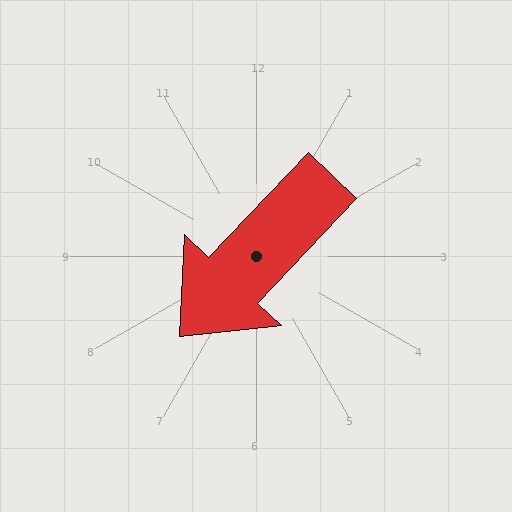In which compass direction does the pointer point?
Southwest.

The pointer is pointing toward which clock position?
Roughly 7 o'clock.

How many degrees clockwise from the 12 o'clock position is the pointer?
Approximately 224 degrees.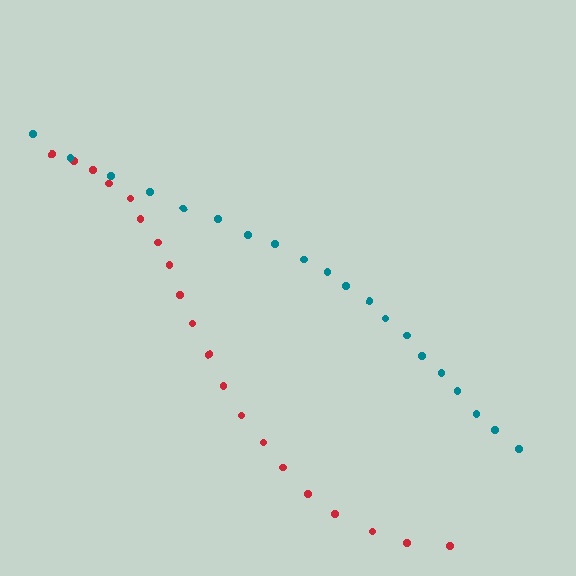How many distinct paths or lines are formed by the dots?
There are 2 distinct paths.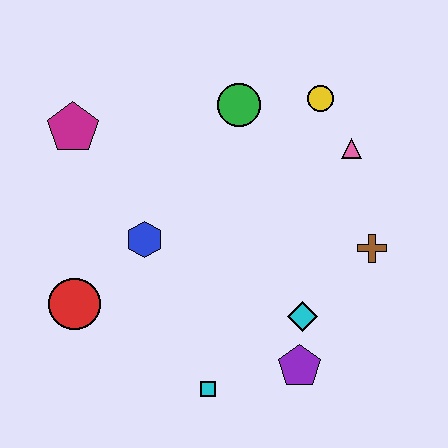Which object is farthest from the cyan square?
The yellow circle is farthest from the cyan square.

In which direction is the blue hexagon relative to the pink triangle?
The blue hexagon is to the left of the pink triangle.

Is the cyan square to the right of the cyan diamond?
No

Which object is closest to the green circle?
The yellow circle is closest to the green circle.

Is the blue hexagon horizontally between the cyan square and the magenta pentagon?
Yes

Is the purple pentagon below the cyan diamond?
Yes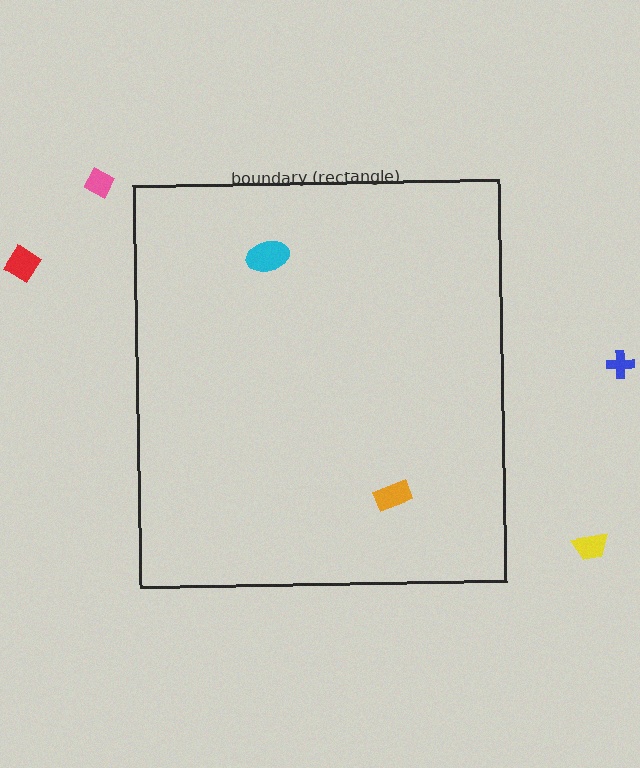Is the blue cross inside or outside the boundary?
Outside.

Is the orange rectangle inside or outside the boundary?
Inside.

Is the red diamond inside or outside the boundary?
Outside.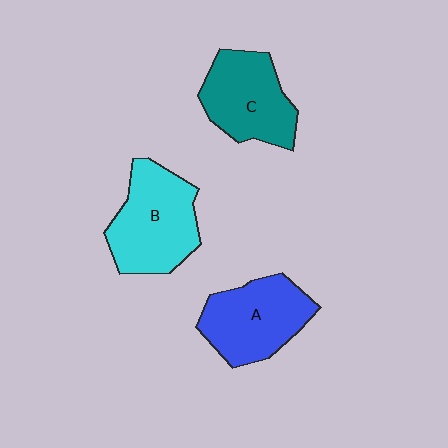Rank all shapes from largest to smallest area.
From largest to smallest: B (cyan), A (blue), C (teal).